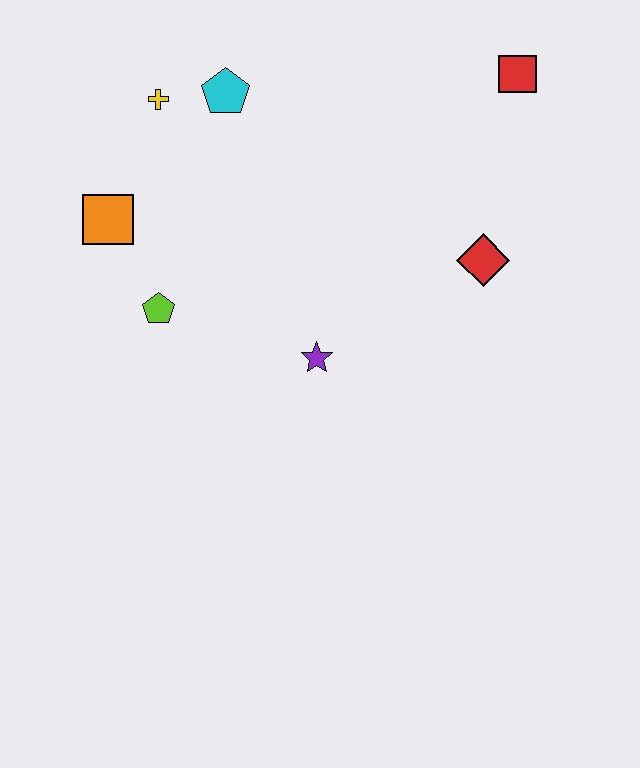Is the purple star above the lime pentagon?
No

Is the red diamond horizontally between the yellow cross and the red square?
Yes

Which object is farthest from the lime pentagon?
The red square is farthest from the lime pentagon.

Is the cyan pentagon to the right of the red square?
No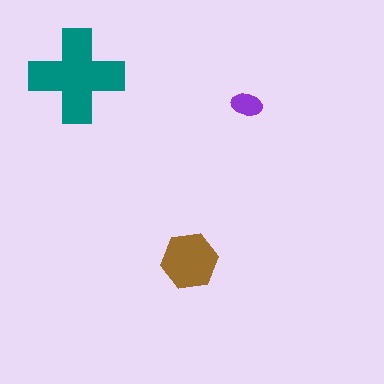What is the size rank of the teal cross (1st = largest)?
1st.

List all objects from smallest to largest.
The purple ellipse, the brown hexagon, the teal cross.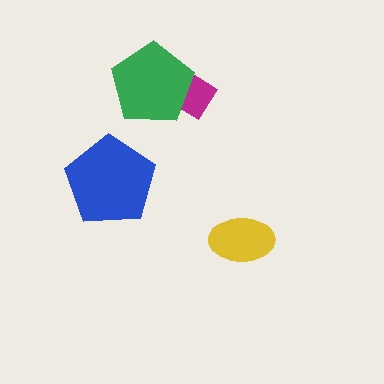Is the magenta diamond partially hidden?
Yes, it is partially covered by another shape.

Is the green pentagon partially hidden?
No, no other shape covers it.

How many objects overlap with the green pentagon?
1 object overlaps with the green pentagon.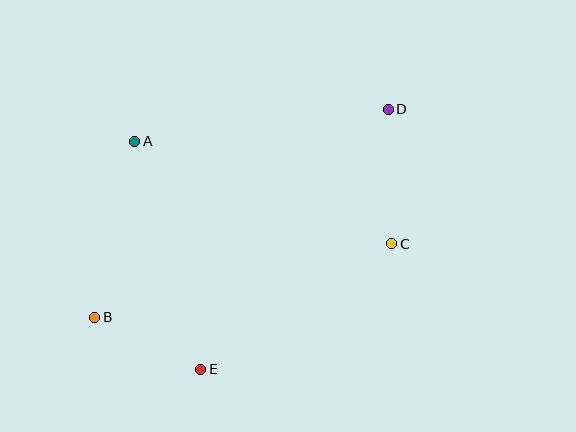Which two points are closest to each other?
Points B and E are closest to each other.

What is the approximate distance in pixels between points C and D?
The distance between C and D is approximately 134 pixels.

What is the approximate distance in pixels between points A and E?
The distance between A and E is approximately 237 pixels.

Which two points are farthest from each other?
Points B and D are farthest from each other.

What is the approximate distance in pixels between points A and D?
The distance between A and D is approximately 255 pixels.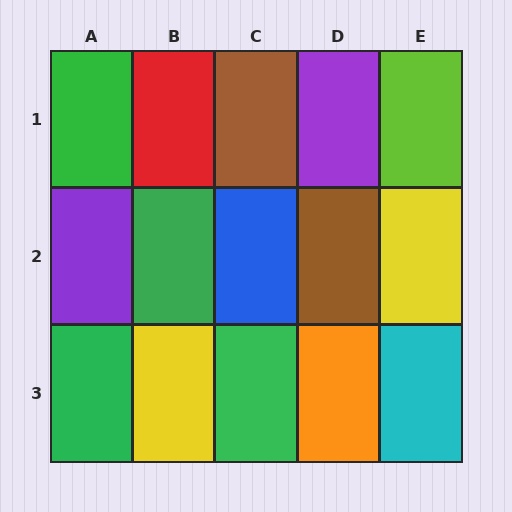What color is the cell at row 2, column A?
Purple.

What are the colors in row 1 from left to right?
Green, red, brown, purple, lime.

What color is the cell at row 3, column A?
Green.